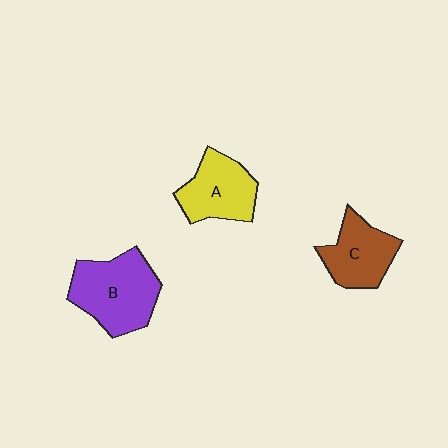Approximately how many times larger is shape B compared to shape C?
Approximately 1.4 times.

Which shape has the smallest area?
Shape C (brown).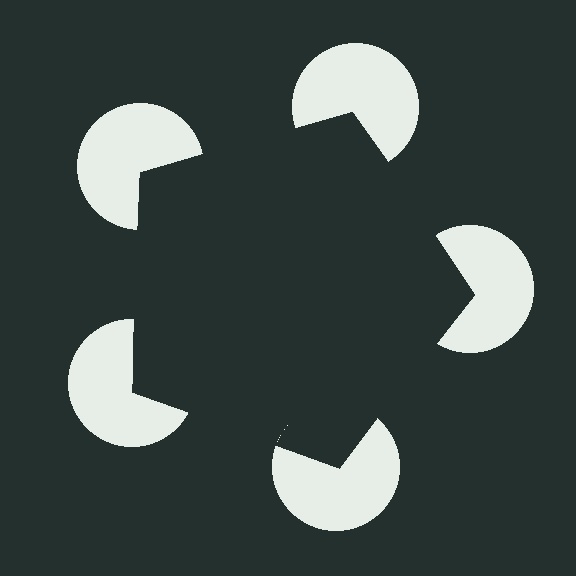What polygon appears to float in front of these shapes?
An illusory pentagon — its edges are inferred from the aligned wedge cuts in the pac-man discs, not physically drawn.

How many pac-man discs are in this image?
There are 5 — one at each vertex of the illusory pentagon.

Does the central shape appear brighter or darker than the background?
It typically appears slightly darker than the background, even though no actual brightness change is drawn.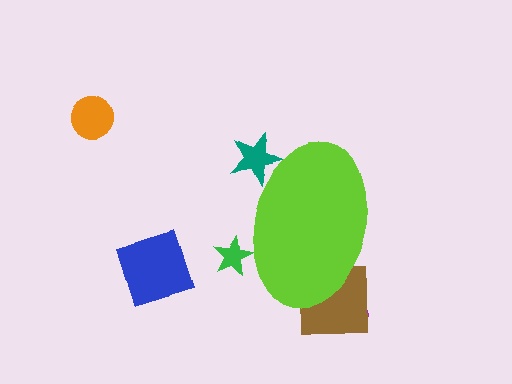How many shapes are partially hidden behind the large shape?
4 shapes are partially hidden.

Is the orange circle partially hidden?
No, the orange circle is fully visible.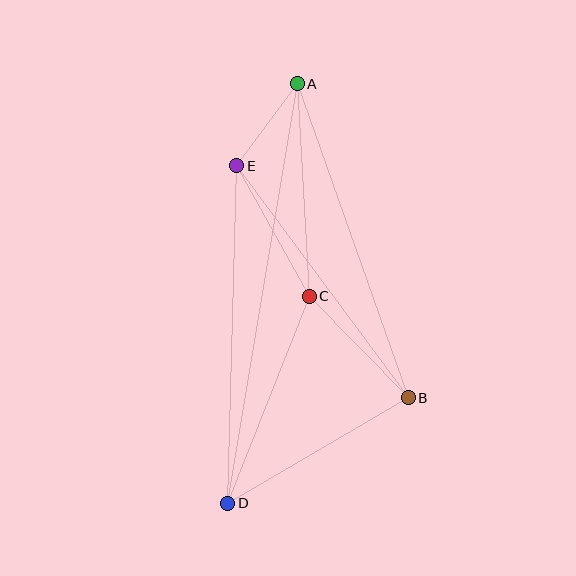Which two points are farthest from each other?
Points A and D are farthest from each other.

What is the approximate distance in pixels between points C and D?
The distance between C and D is approximately 223 pixels.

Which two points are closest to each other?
Points A and E are closest to each other.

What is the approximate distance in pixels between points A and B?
The distance between A and B is approximately 333 pixels.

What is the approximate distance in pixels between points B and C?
The distance between B and C is approximately 142 pixels.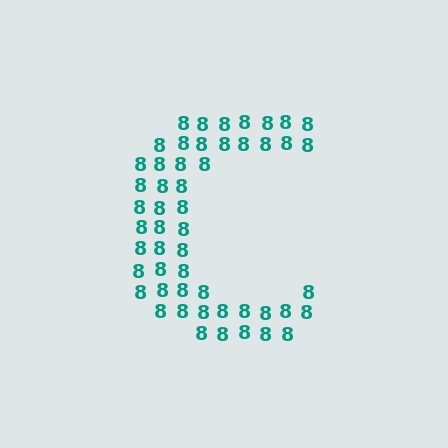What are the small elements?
The small elements are digit 8's.